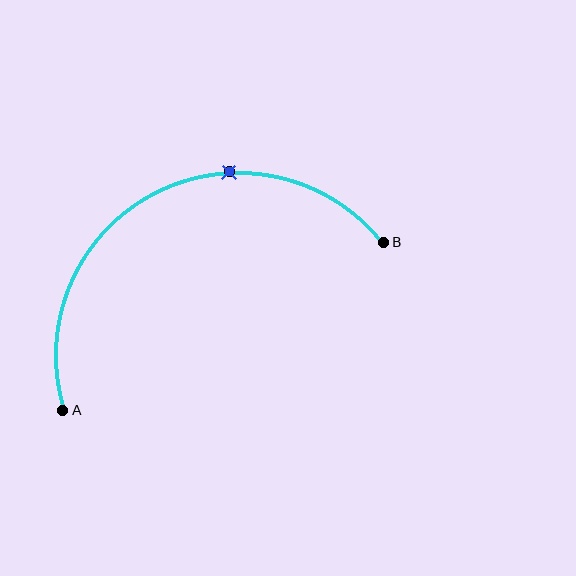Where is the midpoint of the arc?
The arc midpoint is the point on the curve farthest from the straight line joining A and B. It sits above that line.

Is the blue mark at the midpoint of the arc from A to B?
No. The blue mark lies on the arc but is closer to endpoint B. The arc midpoint would be at the point on the curve equidistant along the arc from both A and B.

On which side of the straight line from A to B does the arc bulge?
The arc bulges above the straight line connecting A and B.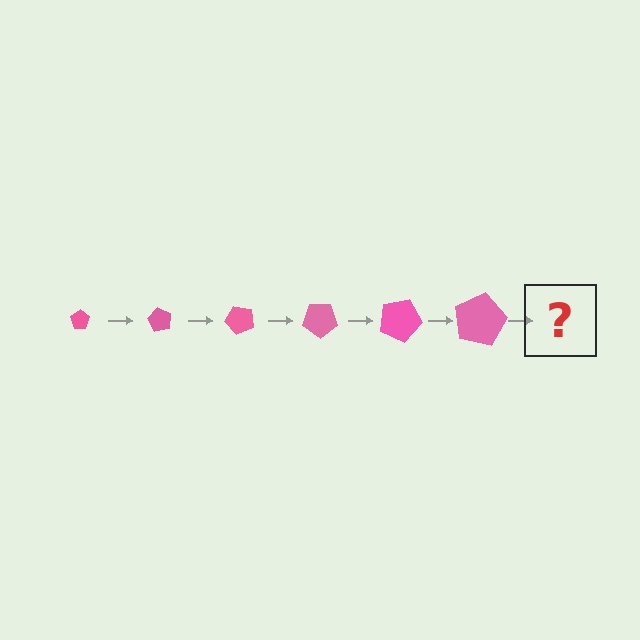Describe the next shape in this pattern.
It should be a pentagon, larger than the previous one and rotated 360 degrees from the start.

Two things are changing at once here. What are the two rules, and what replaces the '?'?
The two rules are that the pentagon grows larger each step and it rotates 60 degrees each step. The '?' should be a pentagon, larger than the previous one and rotated 360 degrees from the start.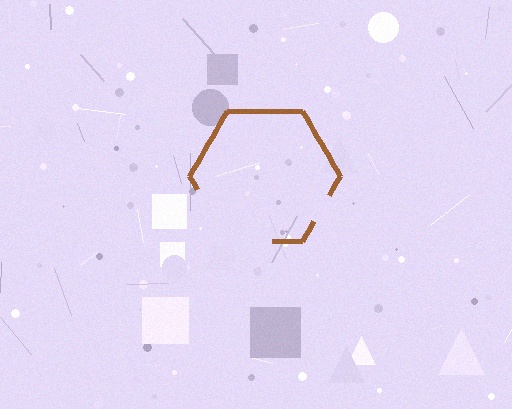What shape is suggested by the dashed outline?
The dashed outline suggests a hexagon.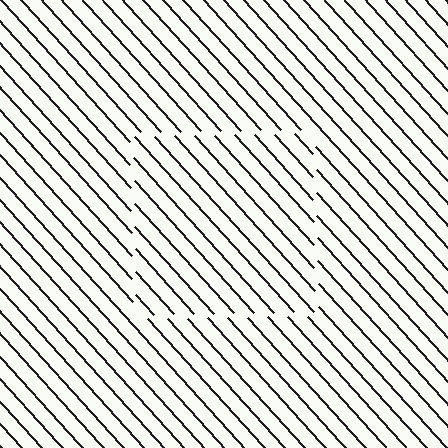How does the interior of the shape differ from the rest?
The interior of the shape contains the same grating, shifted by half a period — the contour is defined by the phase discontinuity where line-ends from the inner and outer gratings abut.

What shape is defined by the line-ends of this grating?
An illusory square. The interior of the shape contains the same grating, shifted by half a period — the contour is defined by the phase discontinuity where line-ends from the inner and outer gratings abut.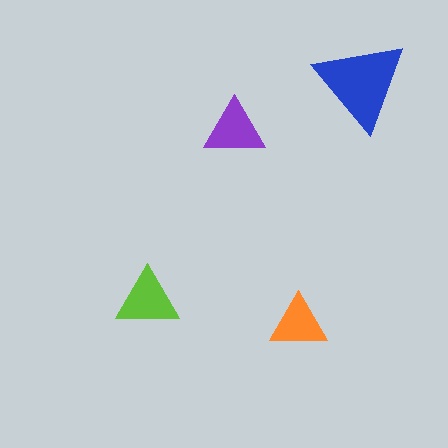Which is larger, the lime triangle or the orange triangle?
The lime one.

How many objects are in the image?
There are 4 objects in the image.